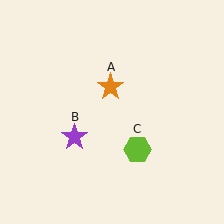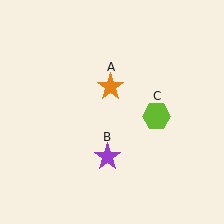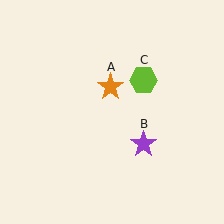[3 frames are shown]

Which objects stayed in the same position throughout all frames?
Orange star (object A) remained stationary.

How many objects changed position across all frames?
2 objects changed position: purple star (object B), lime hexagon (object C).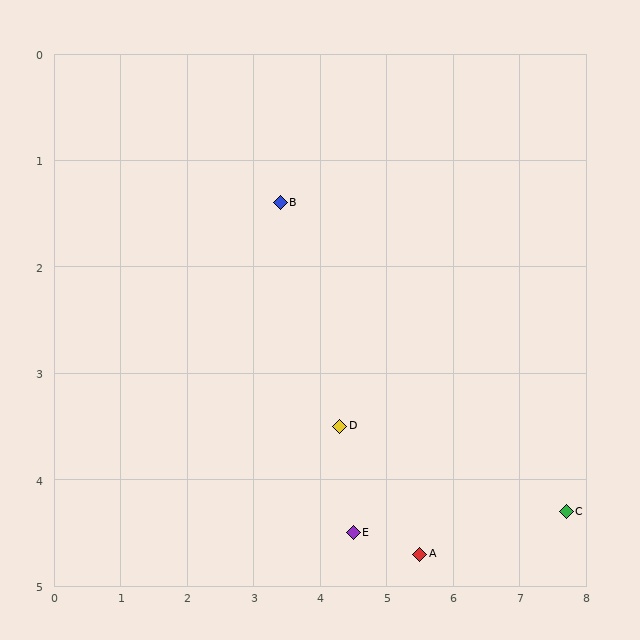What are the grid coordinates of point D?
Point D is at approximately (4.3, 3.5).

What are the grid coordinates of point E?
Point E is at approximately (4.5, 4.5).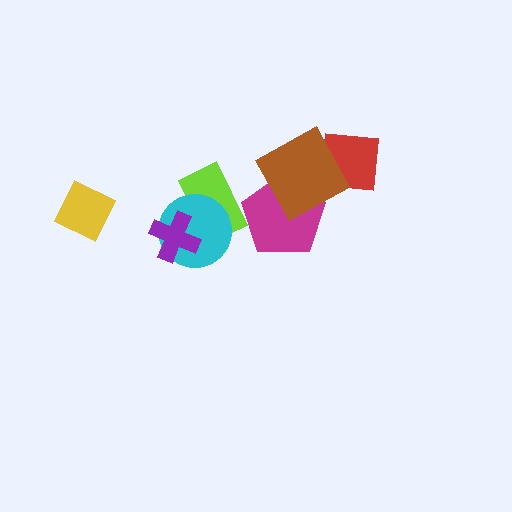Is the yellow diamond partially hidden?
No, no other shape covers it.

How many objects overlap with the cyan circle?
2 objects overlap with the cyan circle.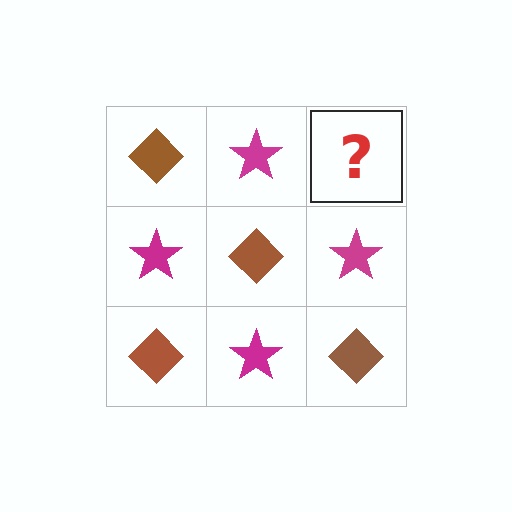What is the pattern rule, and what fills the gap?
The rule is that it alternates brown diamond and magenta star in a checkerboard pattern. The gap should be filled with a brown diamond.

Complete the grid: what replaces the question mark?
The question mark should be replaced with a brown diamond.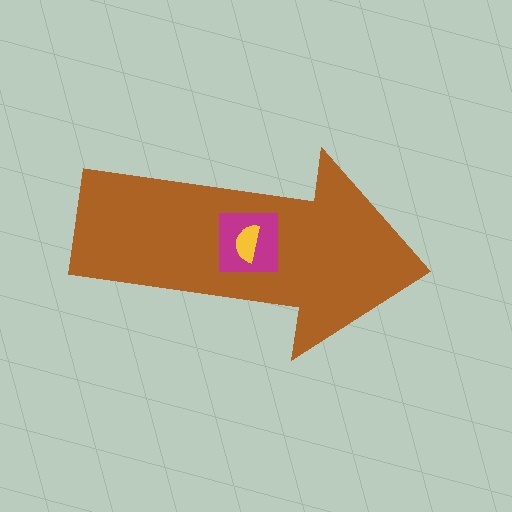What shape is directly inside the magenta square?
The yellow semicircle.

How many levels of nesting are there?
3.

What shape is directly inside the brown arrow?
The magenta square.